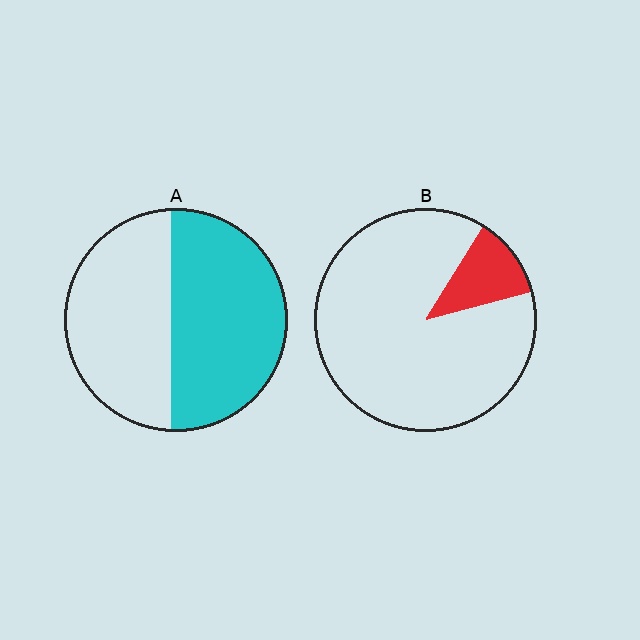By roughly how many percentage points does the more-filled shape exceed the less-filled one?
By roughly 40 percentage points (A over B).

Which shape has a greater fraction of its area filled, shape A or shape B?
Shape A.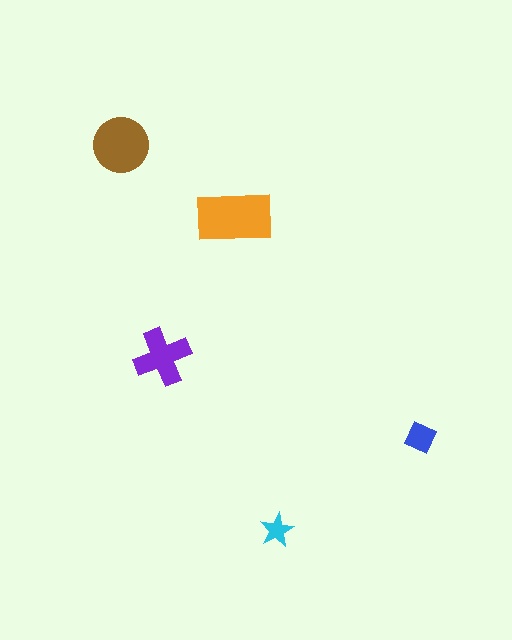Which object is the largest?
The orange rectangle.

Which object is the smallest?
The cyan star.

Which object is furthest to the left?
The brown circle is leftmost.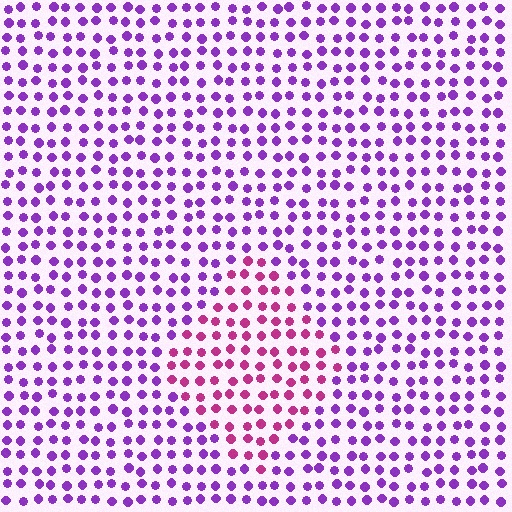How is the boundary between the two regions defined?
The boundary is defined purely by a slight shift in hue (about 44 degrees). Spacing, size, and orientation are identical on both sides.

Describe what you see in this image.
The image is filled with small purple elements in a uniform arrangement. A diamond-shaped region is visible where the elements are tinted to a slightly different hue, forming a subtle color boundary.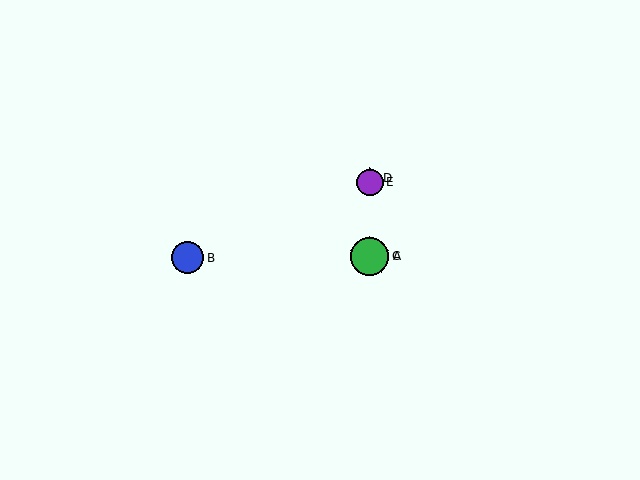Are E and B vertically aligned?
No, E is at x≈370 and B is at x≈188.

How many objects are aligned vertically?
4 objects (A, C, D, E) are aligned vertically.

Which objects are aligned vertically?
Objects A, C, D, E are aligned vertically.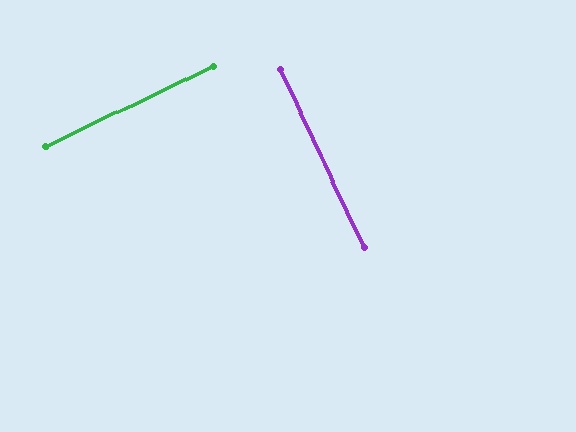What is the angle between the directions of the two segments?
Approximately 90 degrees.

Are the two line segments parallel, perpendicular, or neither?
Perpendicular — they meet at approximately 90°.